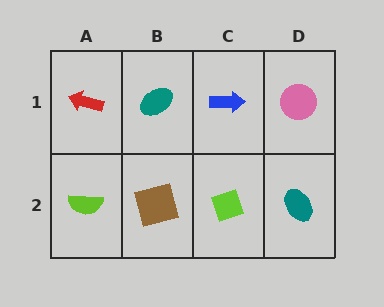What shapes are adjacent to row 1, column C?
A lime diamond (row 2, column C), a teal ellipse (row 1, column B), a pink circle (row 1, column D).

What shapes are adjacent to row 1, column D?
A teal ellipse (row 2, column D), a blue arrow (row 1, column C).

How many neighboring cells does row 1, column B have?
3.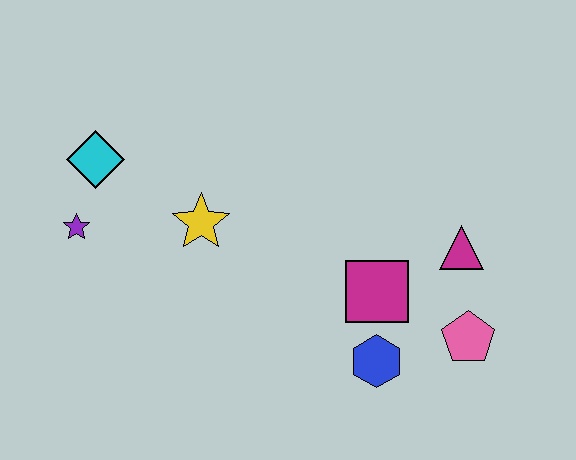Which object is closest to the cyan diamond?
The purple star is closest to the cyan diamond.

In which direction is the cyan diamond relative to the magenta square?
The cyan diamond is to the left of the magenta square.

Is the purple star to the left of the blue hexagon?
Yes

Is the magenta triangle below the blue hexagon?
No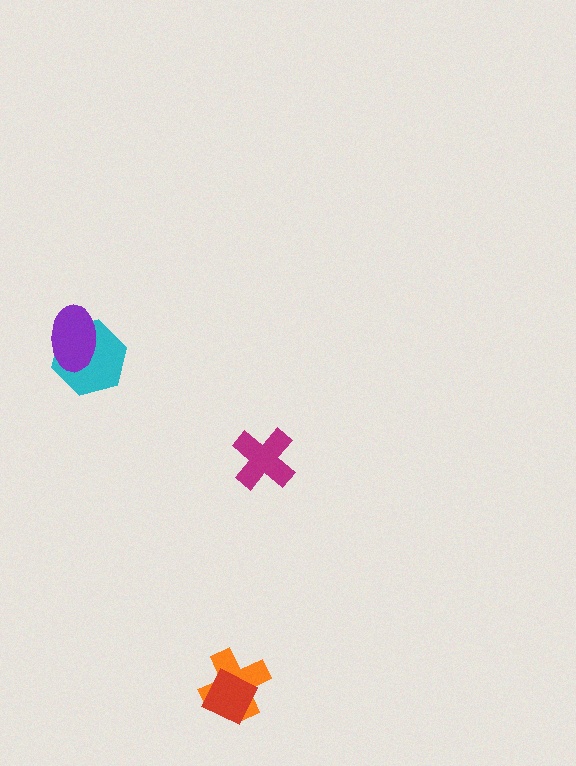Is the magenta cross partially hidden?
No, no other shape covers it.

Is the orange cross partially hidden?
Yes, it is partially covered by another shape.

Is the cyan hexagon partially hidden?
Yes, it is partially covered by another shape.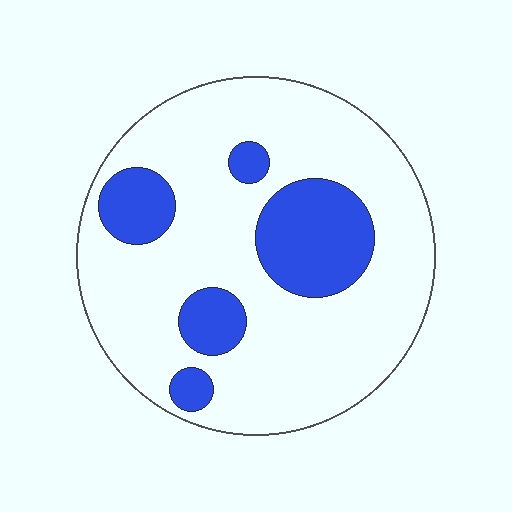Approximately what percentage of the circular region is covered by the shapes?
Approximately 20%.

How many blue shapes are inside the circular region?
5.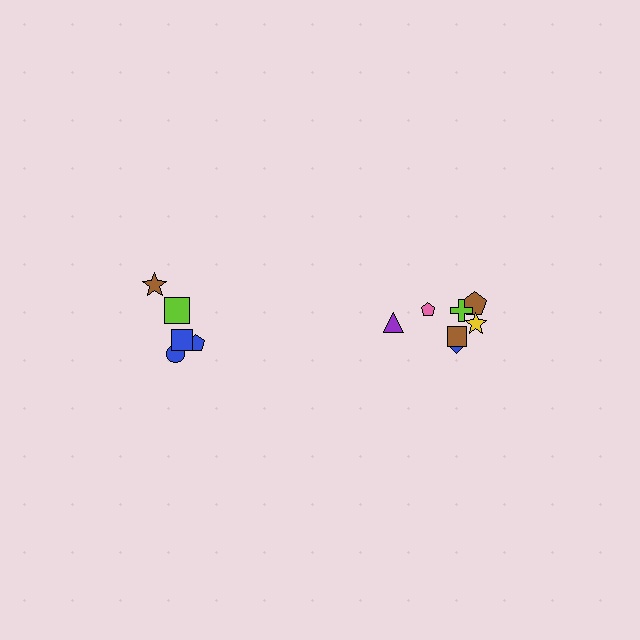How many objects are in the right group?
There are 7 objects.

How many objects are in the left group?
There are 5 objects.